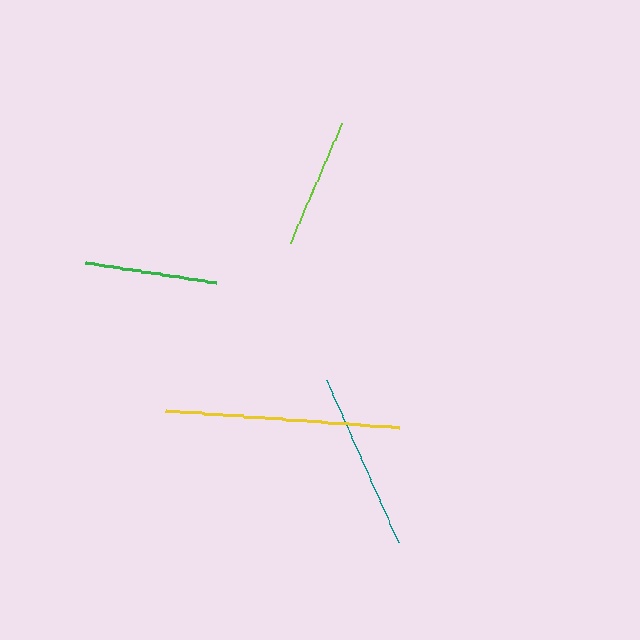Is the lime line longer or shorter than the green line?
The green line is longer than the lime line.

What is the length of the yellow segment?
The yellow segment is approximately 234 pixels long.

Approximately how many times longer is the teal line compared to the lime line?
The teal line is approximately 1.3 times the length of the lime line.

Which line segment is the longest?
The yellow line is the longest at approximately 234 pixels.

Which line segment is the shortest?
The lime line is the shortest at approximately 131 pixels.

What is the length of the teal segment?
The teal segment is approximately 176 pixels long.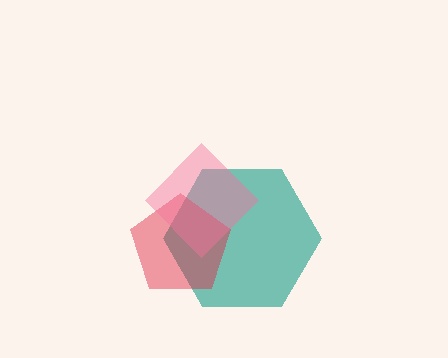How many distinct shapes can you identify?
There are 3 distinct shapes: a teal hexagon, a red pentagon, a pink diamond.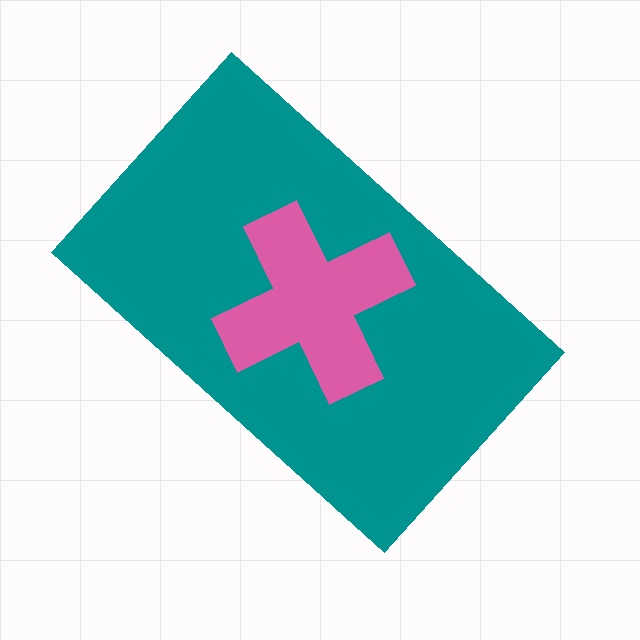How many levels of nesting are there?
2.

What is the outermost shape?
The teal rectangle.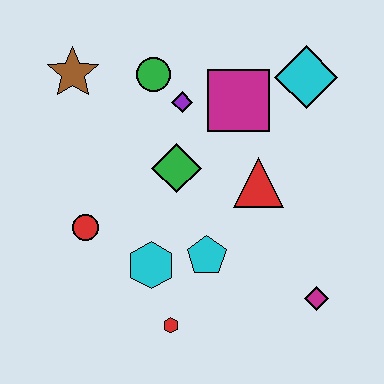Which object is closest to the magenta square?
The purple diamond is closest to the magenta square.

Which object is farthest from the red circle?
The cyan diamond is farthest from the red circle.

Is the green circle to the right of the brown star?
Yes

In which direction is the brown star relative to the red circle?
The brown star is above the red circle.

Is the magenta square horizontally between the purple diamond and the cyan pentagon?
No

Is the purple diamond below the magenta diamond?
No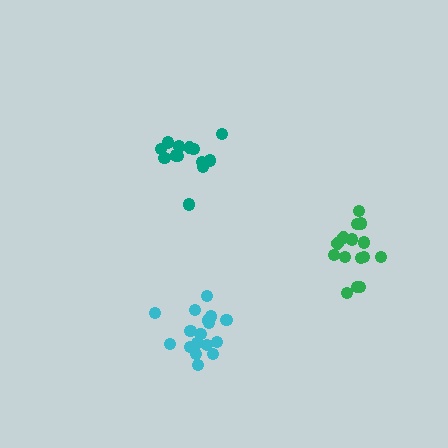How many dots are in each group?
Group 1: 17 dots, Group 2: 15 dots, Group 3: 13 dots (45 total).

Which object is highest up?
The teal cluster is topmost.